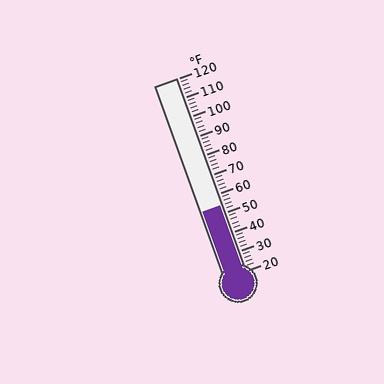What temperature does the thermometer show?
The thermometer shows approximately 54°F.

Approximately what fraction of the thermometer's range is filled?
The thermometer is filled to approximately 35% of its range.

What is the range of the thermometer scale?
The thermometer scale ranges from 20°F to 120°F.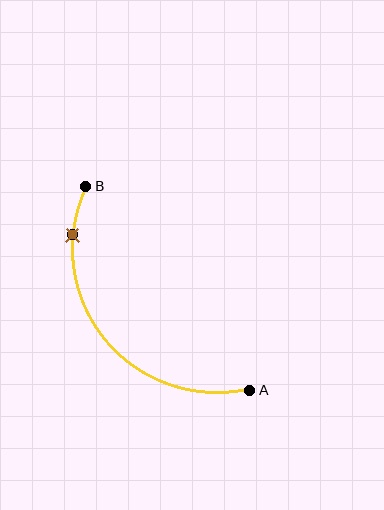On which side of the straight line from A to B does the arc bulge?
The arc bulges below and to the left of the straight line connecting A and B.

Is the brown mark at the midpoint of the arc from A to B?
No. The brown mark lies on the arc but is closer to endpoint B. The arc midpoint would be at the point on the curve equidistant along the arc from both A and B.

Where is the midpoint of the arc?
The arc midpoint is the point on the curve farthest from the straight line joining A and B. It sits below and to the left of that line.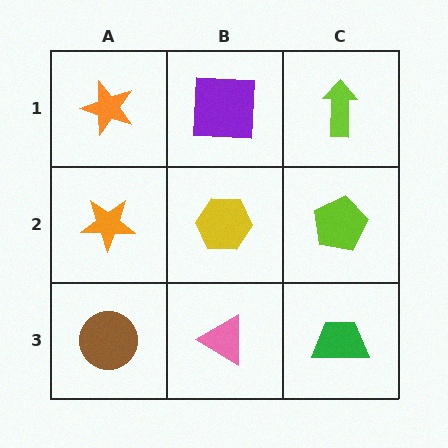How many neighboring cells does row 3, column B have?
3.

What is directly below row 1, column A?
An orange star.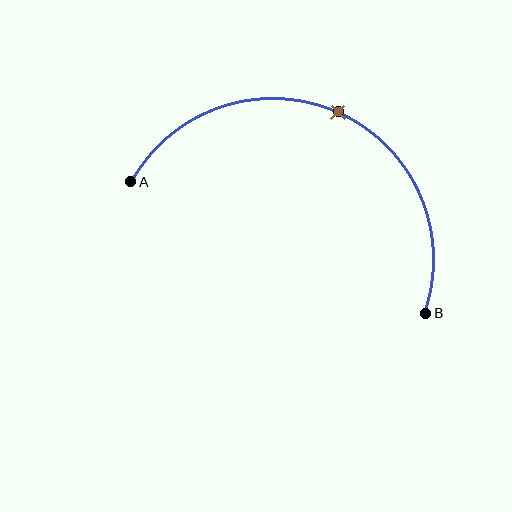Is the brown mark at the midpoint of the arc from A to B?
Yes. The brown mark lies on the arc at equal arc-length from both A and B — it is the arc midpoint.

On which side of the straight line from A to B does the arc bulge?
The arc bulges above the straight line connecting A and B.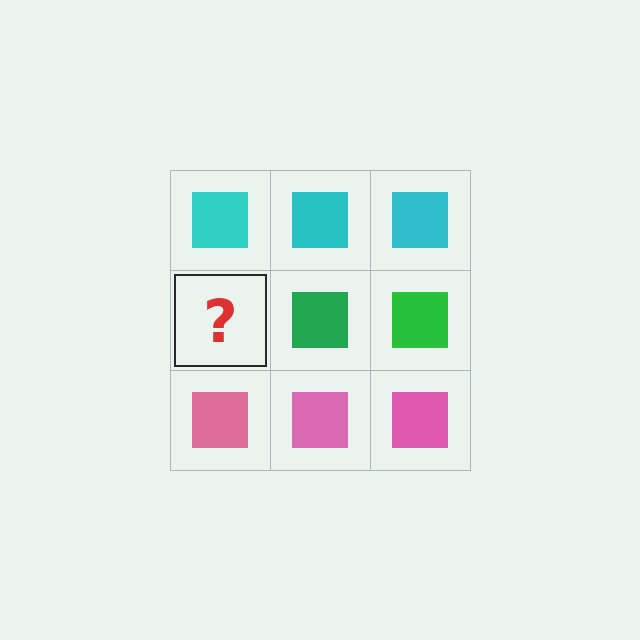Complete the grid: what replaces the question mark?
The question mark should be replaced with a green square.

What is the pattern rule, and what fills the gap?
The rule is that each row has a consistent color. The gap should be filled with a green square.